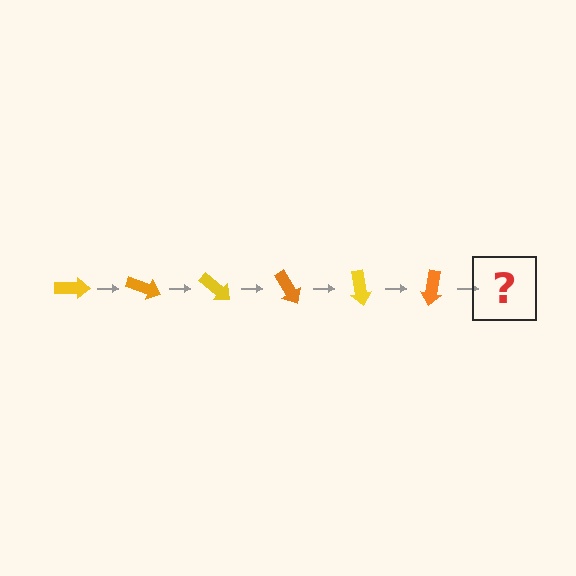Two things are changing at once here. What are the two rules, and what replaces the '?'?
The two rules are that it rotates 20 degrees each step and the color cycles through yellow and orange. The '?' should be a yellow arrow, rotated 120 degrees from the start.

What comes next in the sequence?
The next element should be a yellow arrow, rotated 120 degrees from the start.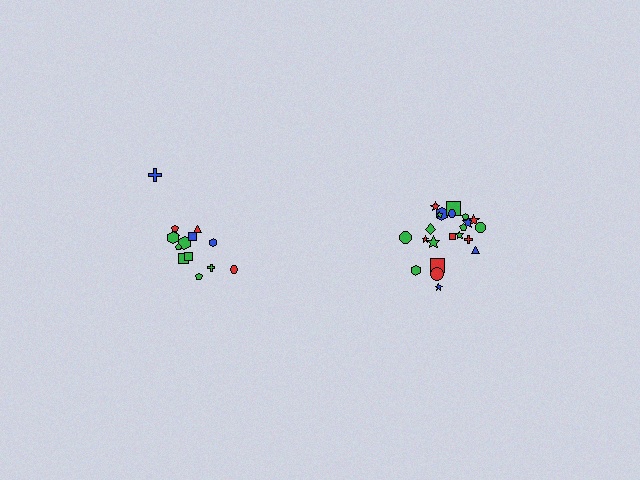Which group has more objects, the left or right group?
The right group.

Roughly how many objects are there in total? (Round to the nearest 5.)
Roughly 35 objects in total.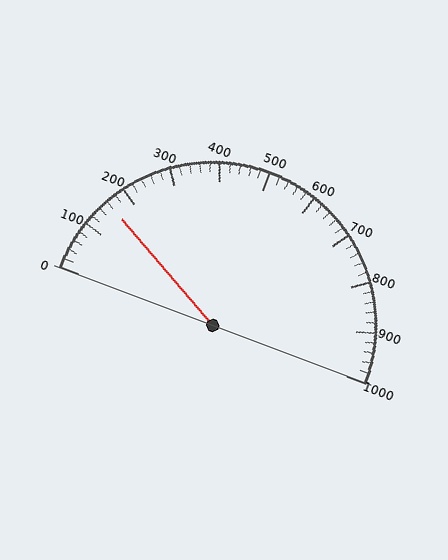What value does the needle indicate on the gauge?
The needle indicates approximately 160.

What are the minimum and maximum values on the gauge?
The gauge ranges from 0 to 1000.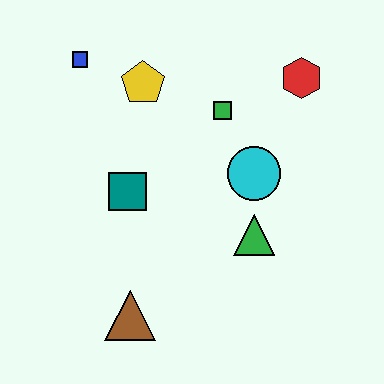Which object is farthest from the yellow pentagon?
The brown triangle is farthest from the yellow pentagon.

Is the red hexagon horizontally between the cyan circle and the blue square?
No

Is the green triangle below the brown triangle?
No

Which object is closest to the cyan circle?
The green triangle is closest to the cyan circle.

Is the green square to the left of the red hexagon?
Yes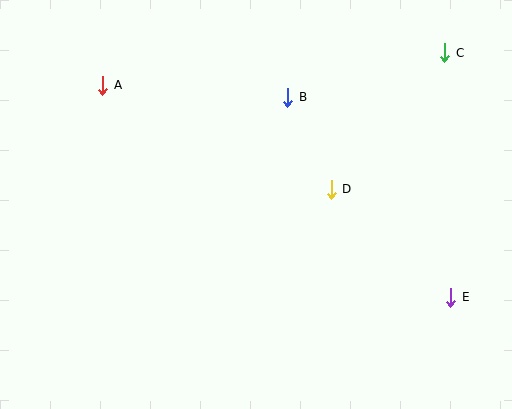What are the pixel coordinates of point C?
Point C is at (445, 53).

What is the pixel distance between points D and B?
The distance between D and B is 102 pixels.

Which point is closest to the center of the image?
Point D at (331, 189) is closest to the center.